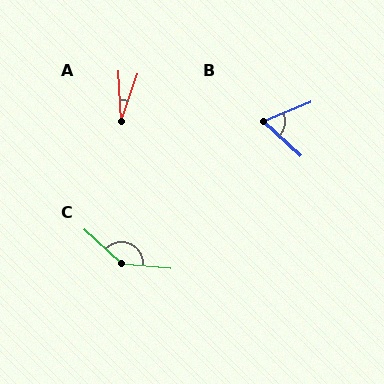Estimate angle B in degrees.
Approximately 65 degrees.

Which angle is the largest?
C, at approximately 143 degrees.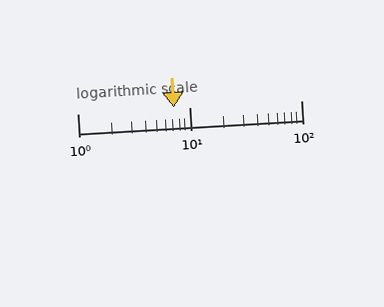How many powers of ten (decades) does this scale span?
The scale spans 2 decades, from 1 to 100.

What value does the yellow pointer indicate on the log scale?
The pointer indicates approximately 7.2.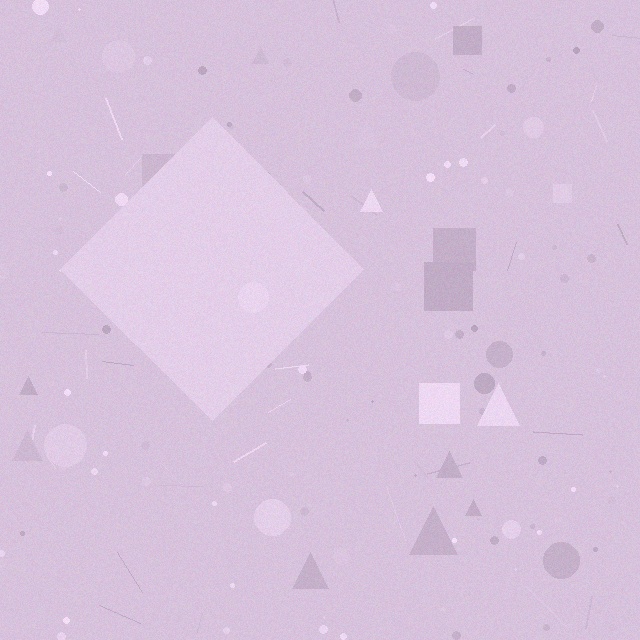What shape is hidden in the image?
A diamond is hidden in the image.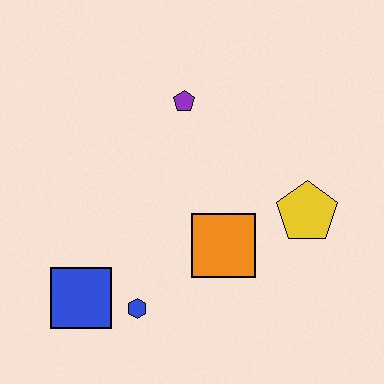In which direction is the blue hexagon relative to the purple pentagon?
The blue hexagon is below the purple pentagon.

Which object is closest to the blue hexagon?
The blue square is closest to the blue hexagon.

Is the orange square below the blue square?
No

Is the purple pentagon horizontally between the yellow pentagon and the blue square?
Yes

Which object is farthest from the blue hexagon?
The purple pentagon is farthest from the blue hexagon.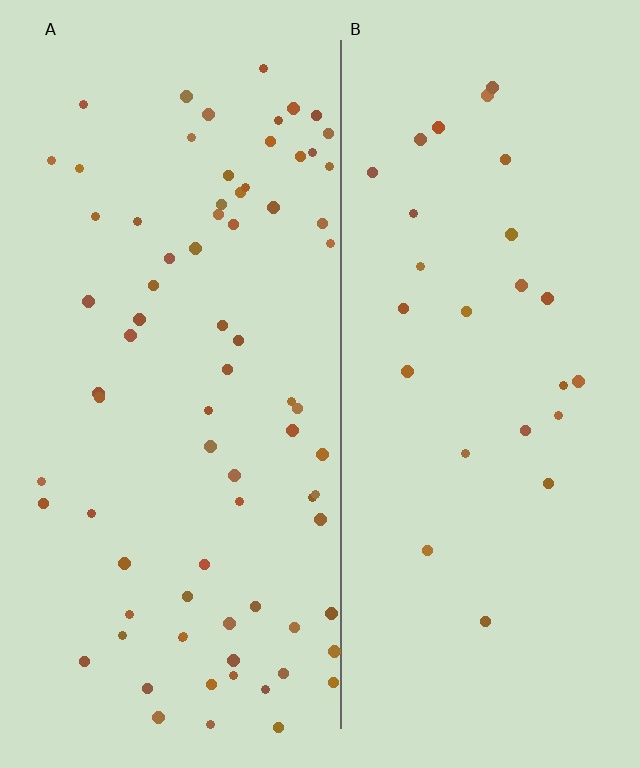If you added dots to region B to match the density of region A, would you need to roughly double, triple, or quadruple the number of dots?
Approximately triple.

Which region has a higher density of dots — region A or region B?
A (the left).